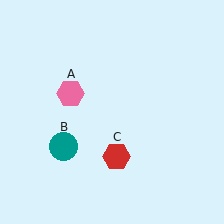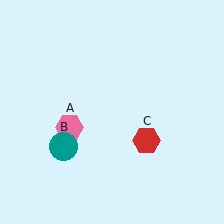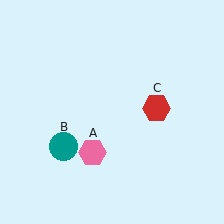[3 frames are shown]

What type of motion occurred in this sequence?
The pink hexagon (object A), red hexagon (object C) rotated counterclockwise around the center of the scene.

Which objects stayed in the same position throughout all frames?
Teal circle (object B) remained stationary.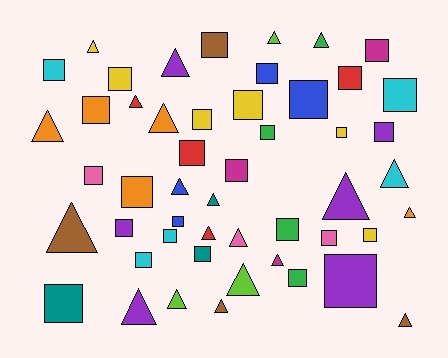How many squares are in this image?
There are 29 squares.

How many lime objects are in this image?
There are 3 lime objects.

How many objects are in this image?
There are 50 objects.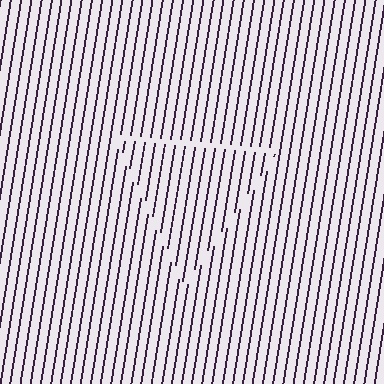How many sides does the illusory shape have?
3 sides — the line-ends trace a triangle.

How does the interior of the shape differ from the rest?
The interior of the shape contains the same grating, shifted by half a period — the contour is defined by the phase discontinuity where line-ends from the inner and outer gratings abut.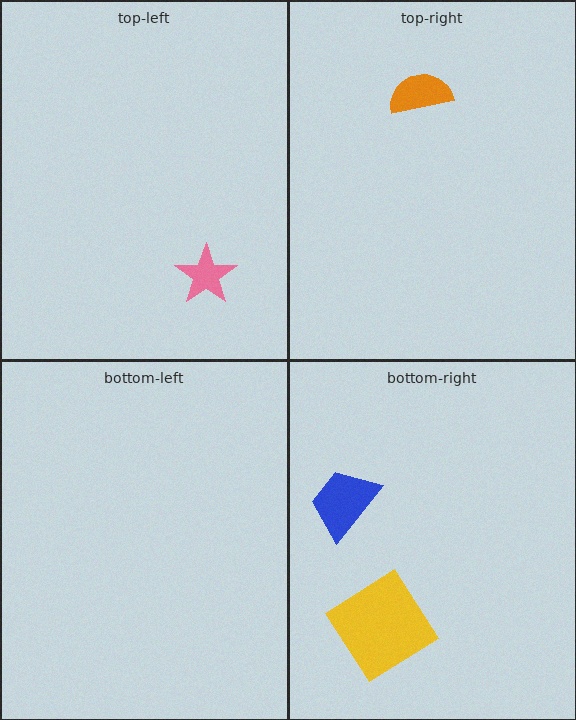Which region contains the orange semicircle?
The top-right region.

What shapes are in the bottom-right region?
The yellow diamond, the blue trapezoid.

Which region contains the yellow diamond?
The bottom-right region.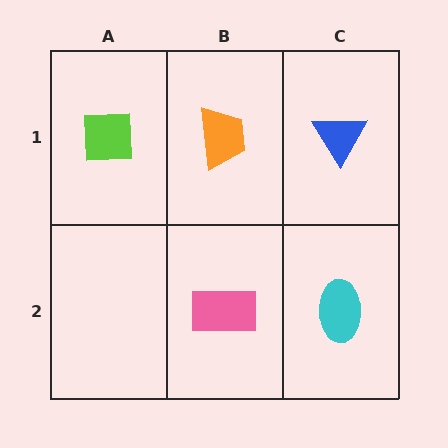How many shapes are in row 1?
3 shapes.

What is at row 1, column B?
An orange trapezoid.